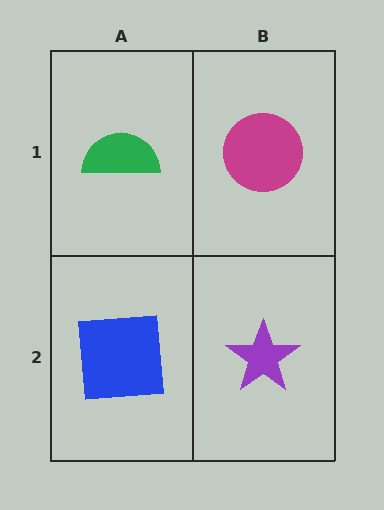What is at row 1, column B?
A magenta circle.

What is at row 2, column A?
A blue square.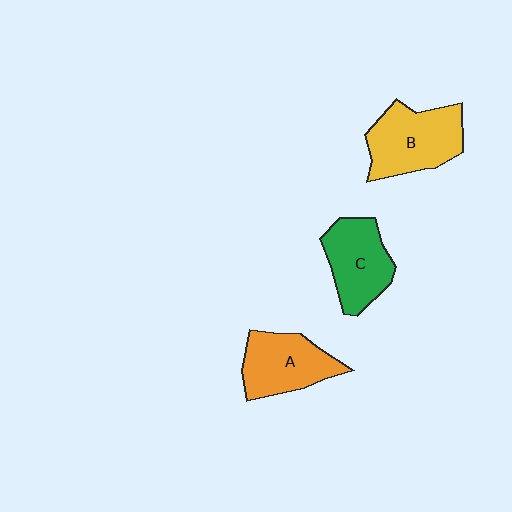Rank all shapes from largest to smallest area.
From largest to smallest: B (yellow), C (green), A (orange).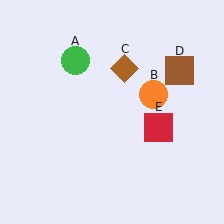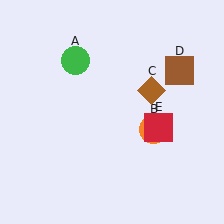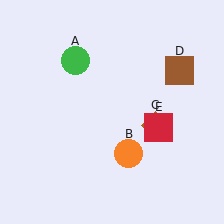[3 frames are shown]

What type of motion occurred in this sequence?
The orange circle (object B), brown diamond (object C) rotated clockwise around the center of the scene.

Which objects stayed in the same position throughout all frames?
Green circle (object A) and brown square (object D) and red square (object E) remained stationary.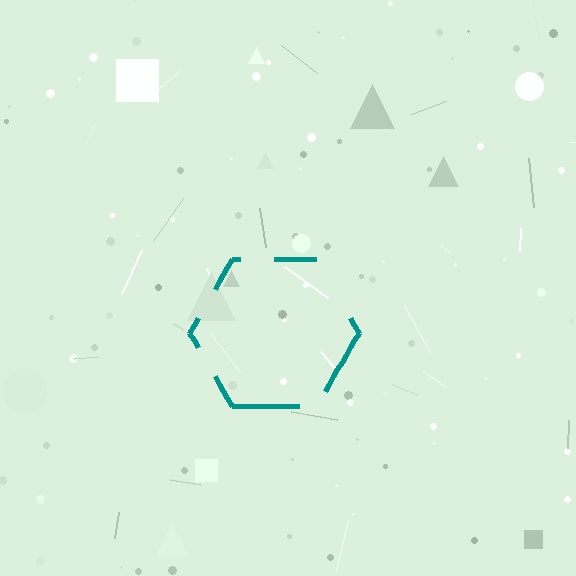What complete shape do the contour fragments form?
The contour fragments form a hexagon.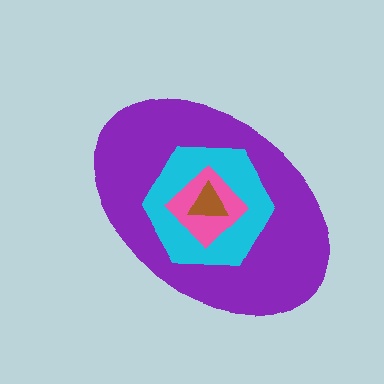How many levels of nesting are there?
4.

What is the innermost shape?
The brown triangle.